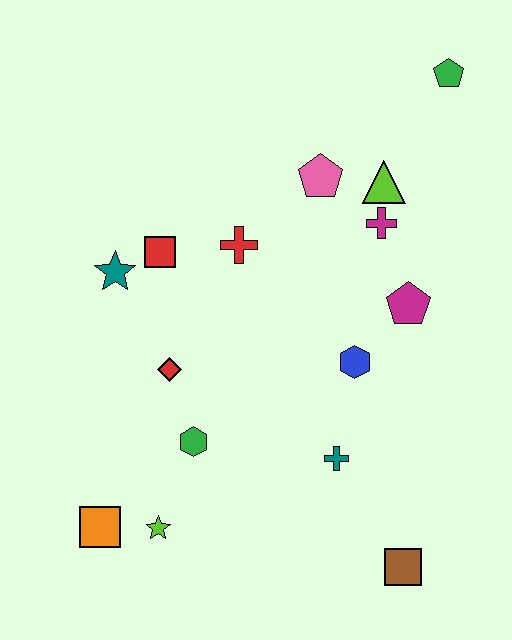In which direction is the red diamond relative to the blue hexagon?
The red diamond is to the left of the blue hexagon.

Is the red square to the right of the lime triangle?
No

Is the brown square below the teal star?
Yes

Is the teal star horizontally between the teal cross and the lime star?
No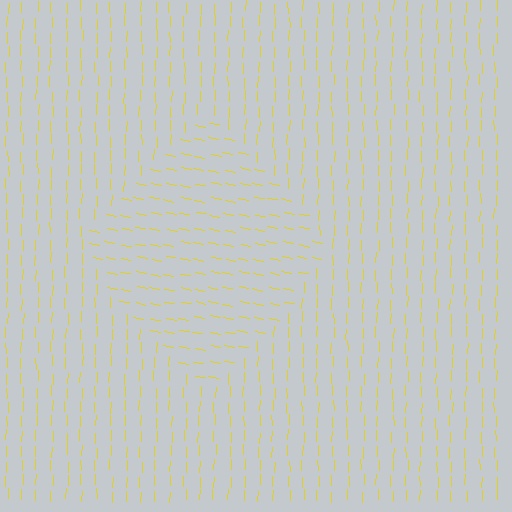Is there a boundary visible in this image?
Yes, there is a texture boundary formed by a change in line orientation.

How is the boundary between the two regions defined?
The boundary is defined purely by a change in line orientation (approximately 80 degrees difference). All lines are the same color and thickness.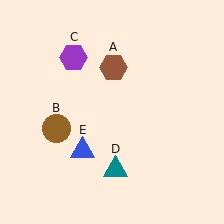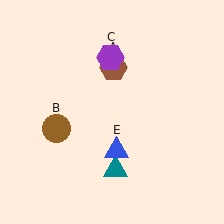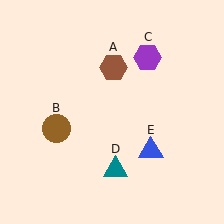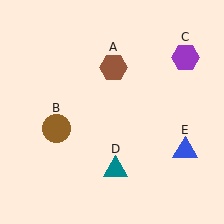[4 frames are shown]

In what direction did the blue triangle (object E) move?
The blue triangle (object E) moved right.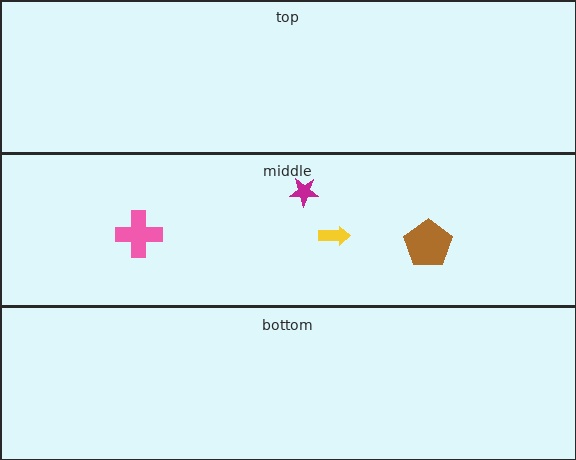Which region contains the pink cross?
The middle region.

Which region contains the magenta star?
The middle region.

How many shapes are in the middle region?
4.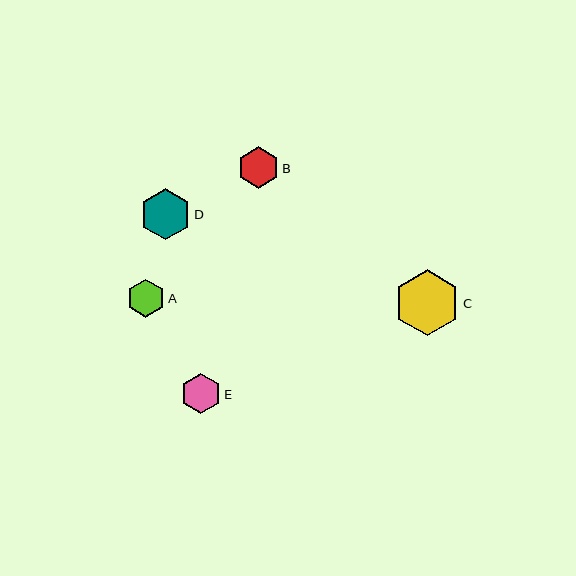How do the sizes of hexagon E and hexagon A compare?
Hexagon E and hexagon A are approximately the same size.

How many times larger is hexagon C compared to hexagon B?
Hexagon C is approximately 1.6 times the size of hexagon B.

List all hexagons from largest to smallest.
From largest to smallest: C, D, B, E, A.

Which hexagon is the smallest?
Hexagon A is the smallest with a size of approximately 38 pixels.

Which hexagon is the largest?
Hexagon C is the largest with a size of approximately 66 pixels.